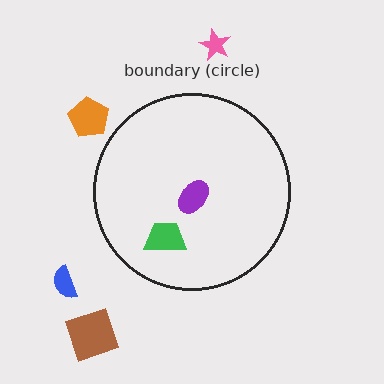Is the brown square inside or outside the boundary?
Outside.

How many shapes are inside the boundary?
2 inside, 4 outside.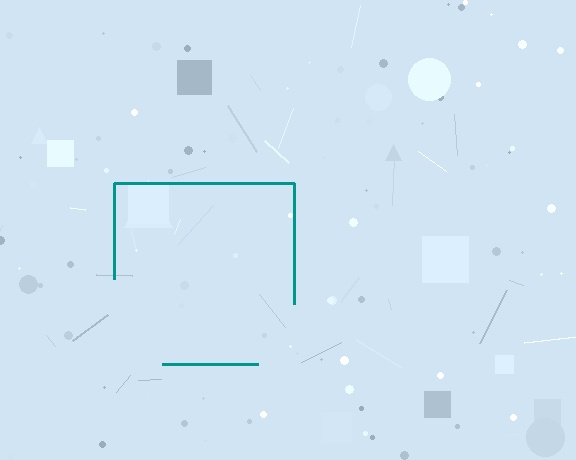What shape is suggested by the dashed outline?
The dashed outline suggests a square.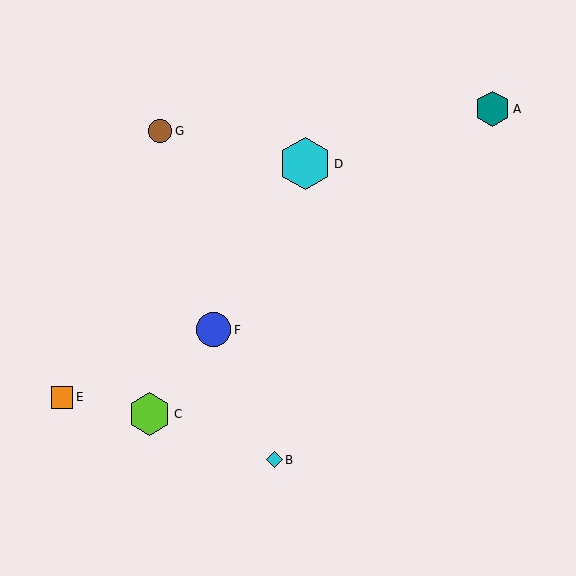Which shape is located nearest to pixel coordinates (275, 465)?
The cyan diamond (labeled B) at (274, 460) is nearest to that location.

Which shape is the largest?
The cyan hexagon (labeled D) is the largest.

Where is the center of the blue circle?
The center of the blue circle is at (214, 330).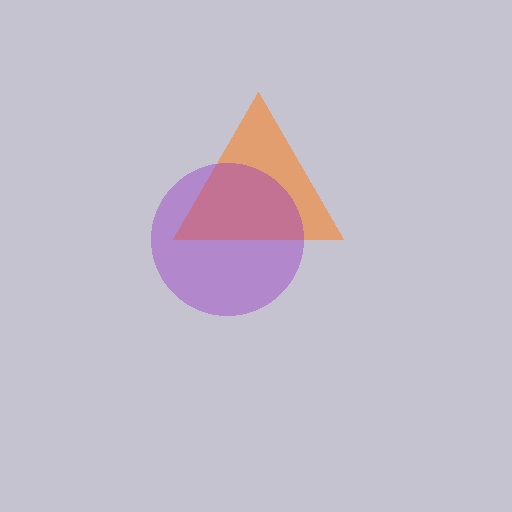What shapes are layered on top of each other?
The layered shapes are: an orange triangle, a purple circle.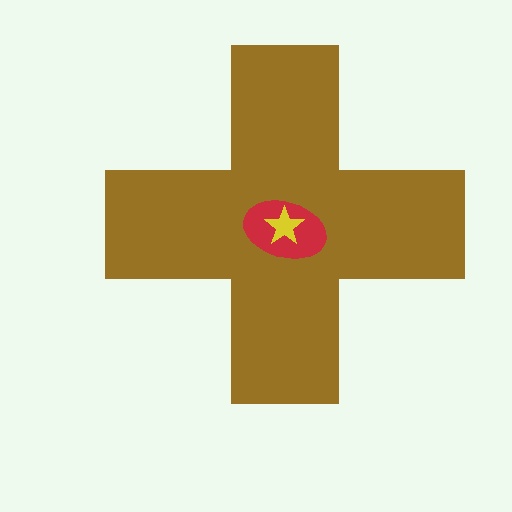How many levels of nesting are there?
3.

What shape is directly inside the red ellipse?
The yellow star.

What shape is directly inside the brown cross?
The red ellipse.